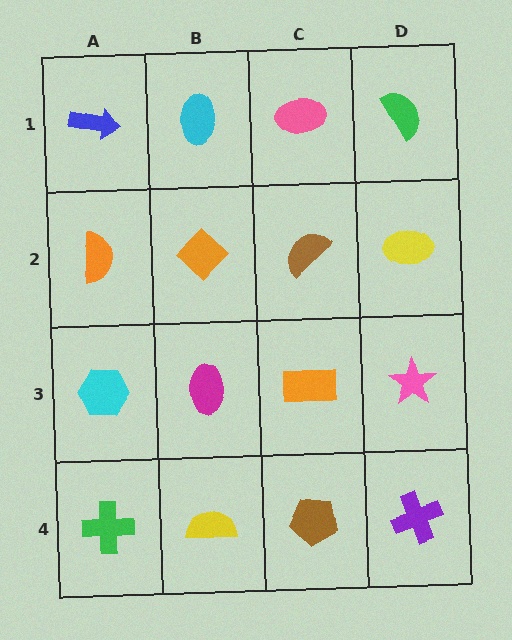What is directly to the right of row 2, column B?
A brown semicircle.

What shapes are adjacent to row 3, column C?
A brown semicircle (row 2, column C), a brown pentagon (row 4, column C), a magenta ellipse (row 3, column B), a pink star (row 3, column D).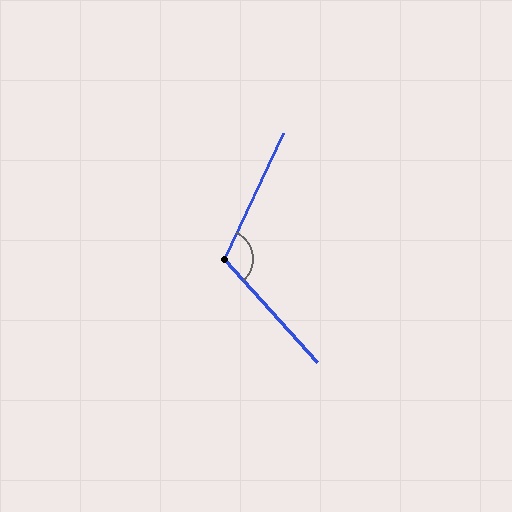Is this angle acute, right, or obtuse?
It is obtuse.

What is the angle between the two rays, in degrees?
Approximately 112 degrees.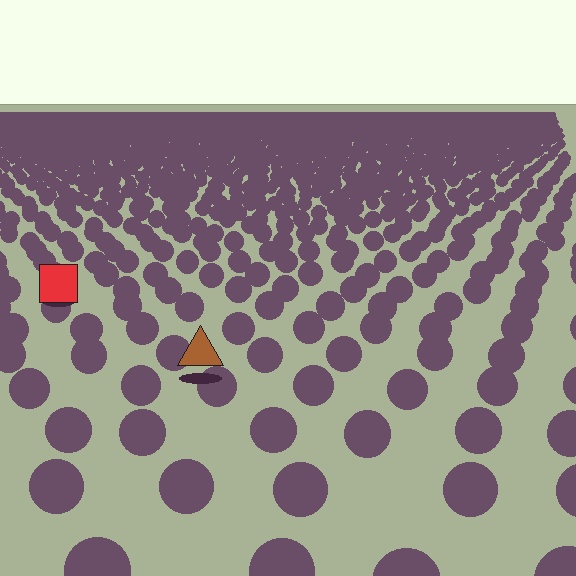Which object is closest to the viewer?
The brown triangle is closest. The texture marks near it are larger and more spread out.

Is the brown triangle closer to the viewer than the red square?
Yes. The brown triangle is closer — you can tell from the texture gradient: the ground texture is coarser near it.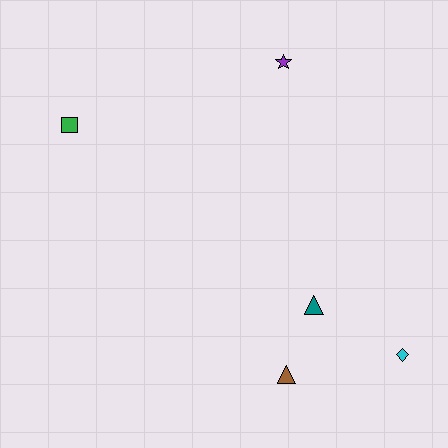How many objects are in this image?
There are 5 objects.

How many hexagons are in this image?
There are no hexagons.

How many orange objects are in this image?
There are no orange objects.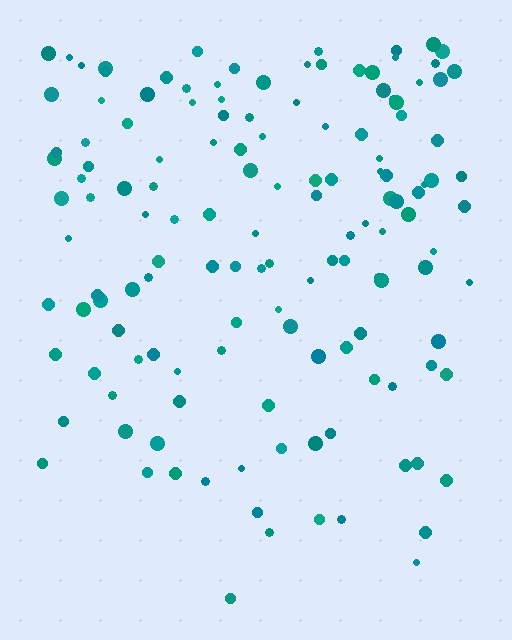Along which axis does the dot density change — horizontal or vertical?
Vertical.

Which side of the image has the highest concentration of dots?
The top.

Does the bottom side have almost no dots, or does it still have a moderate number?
Still a moderate number, just noticeably fewer than the top.